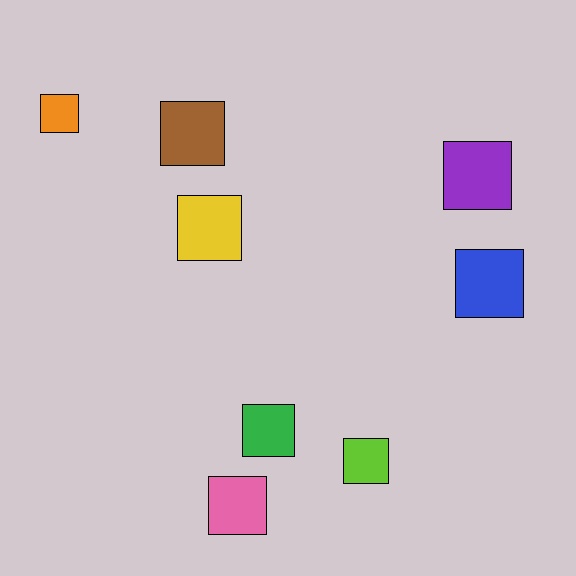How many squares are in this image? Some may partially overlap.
There are 8 squares.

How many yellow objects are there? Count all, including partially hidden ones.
There is 1 yellow object.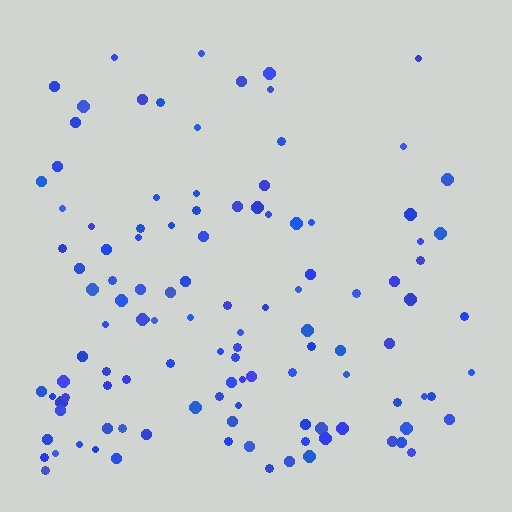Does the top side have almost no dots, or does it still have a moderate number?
Still a moderate number, just noticeably fewer than the bottom.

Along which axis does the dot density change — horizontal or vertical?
Vertical.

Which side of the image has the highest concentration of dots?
The bottom.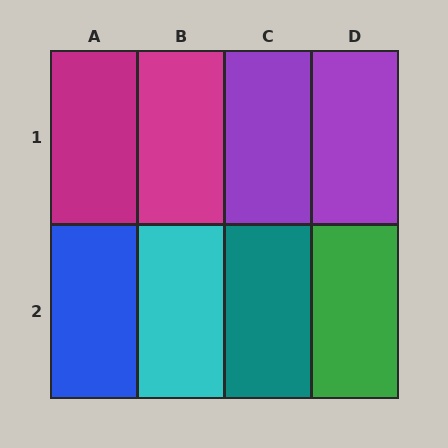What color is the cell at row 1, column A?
Magenta.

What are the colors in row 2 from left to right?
Blue, cyan, teal, green.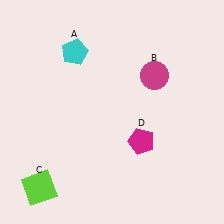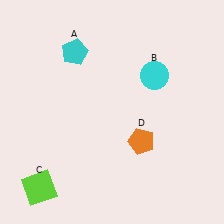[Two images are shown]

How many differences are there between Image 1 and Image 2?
There are 2 differences between the two images.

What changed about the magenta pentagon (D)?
In Image 1, D is magenta. In Image 2, it changed to orange.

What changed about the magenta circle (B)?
In Image 1, B is magenta. In Image 2, it changed to cyan.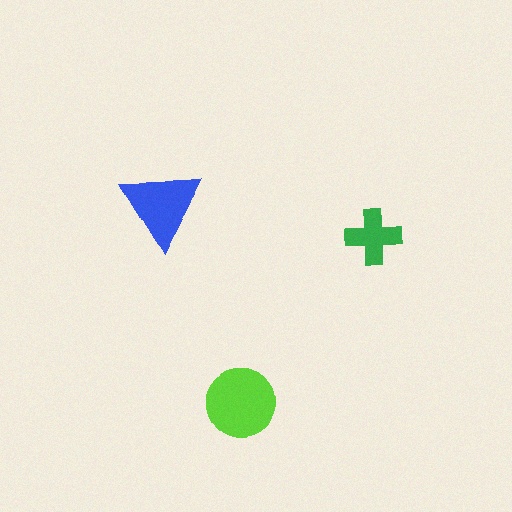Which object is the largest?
The lime circle.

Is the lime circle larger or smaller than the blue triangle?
Larger.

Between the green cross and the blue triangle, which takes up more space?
The blue triangle.